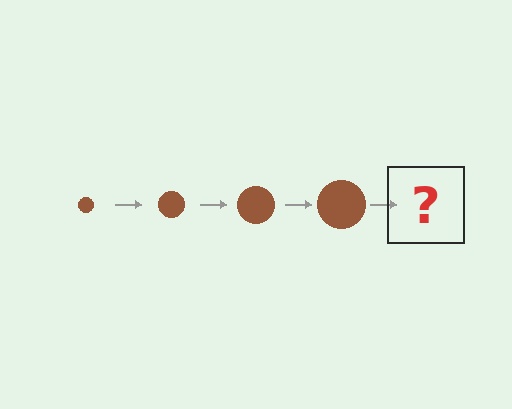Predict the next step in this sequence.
The next step is a brown circle, larger than the previous one.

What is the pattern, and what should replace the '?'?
The pattern is that the circle gets progressively larger each step. The '?' should be a brown circle, larger than the previous one.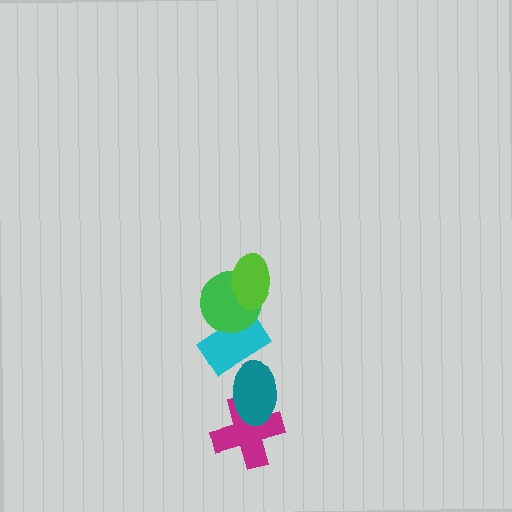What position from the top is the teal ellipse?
The teal ellipse is 4th from the top.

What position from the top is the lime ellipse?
The lime ellipse is 1st from the top.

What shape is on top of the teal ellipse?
The cyan rectangle is on top of the teal ellipse.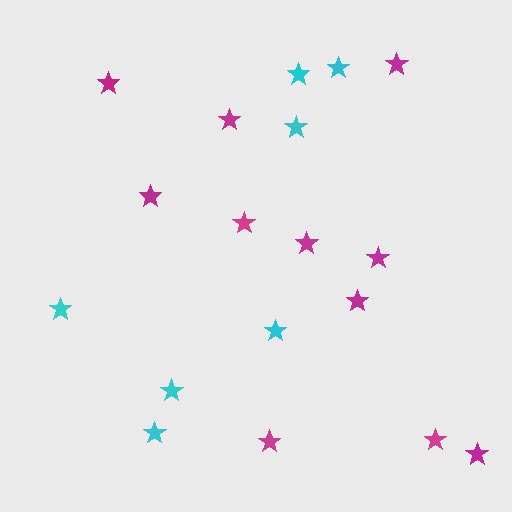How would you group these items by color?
There are 2 groups: one group of cyan stars (7) and one group of magenta stars (11).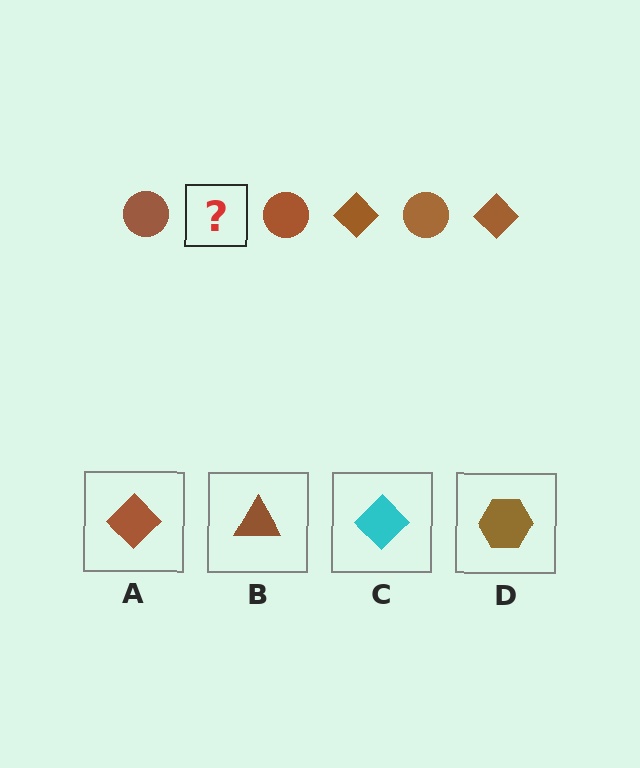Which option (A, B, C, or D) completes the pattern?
A.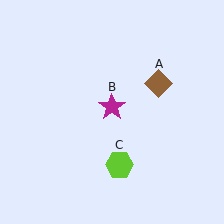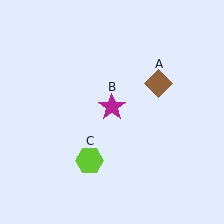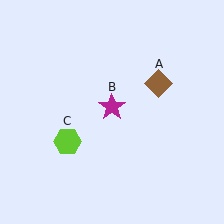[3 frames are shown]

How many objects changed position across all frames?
1 object changed position: lime hexagon (object C).